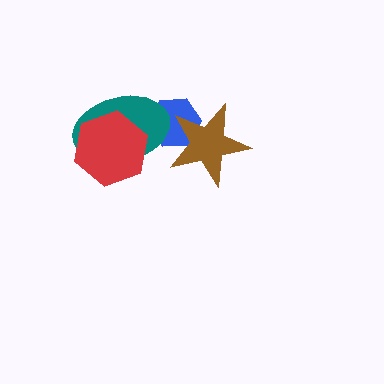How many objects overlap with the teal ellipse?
2 objects overlap with the teal ellipse.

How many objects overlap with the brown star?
1 object overlaps with the brown star.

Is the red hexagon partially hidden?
No, no other shape covers it.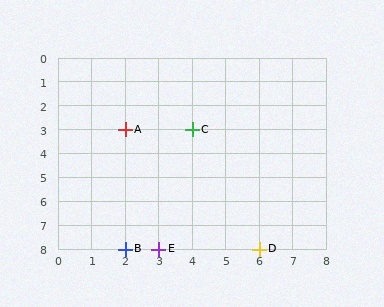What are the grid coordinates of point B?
Point B is at grid coordinates (2, 8).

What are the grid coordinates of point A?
Point A is at grid coordinates (2, 3).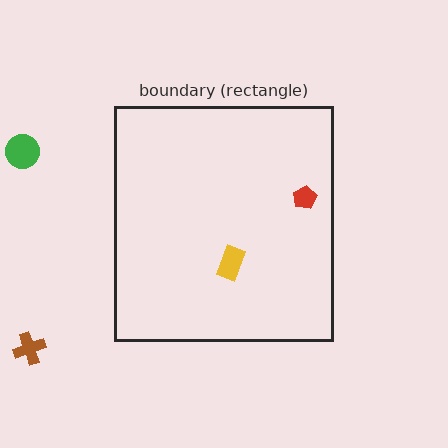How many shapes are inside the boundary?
2 inside, 2 outside.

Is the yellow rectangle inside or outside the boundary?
Inside.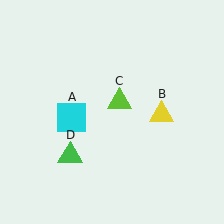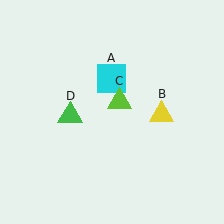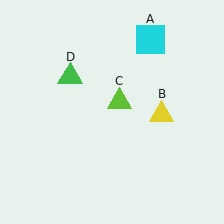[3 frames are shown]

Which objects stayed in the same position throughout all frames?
Yellow triangle (object B) and lime triangle (object C) remained stationary.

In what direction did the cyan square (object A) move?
The cyan square (object A) moved up and to the right.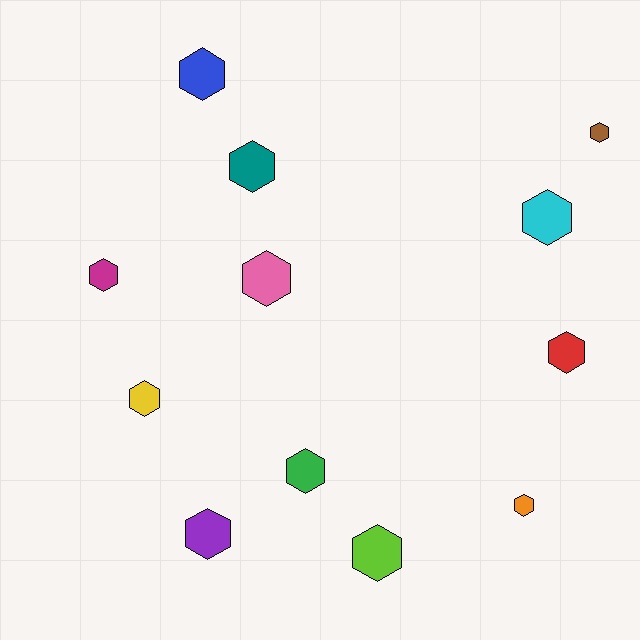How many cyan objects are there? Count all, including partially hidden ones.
There is 1 cyan object.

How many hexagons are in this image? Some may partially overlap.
There are 12 hexagons.